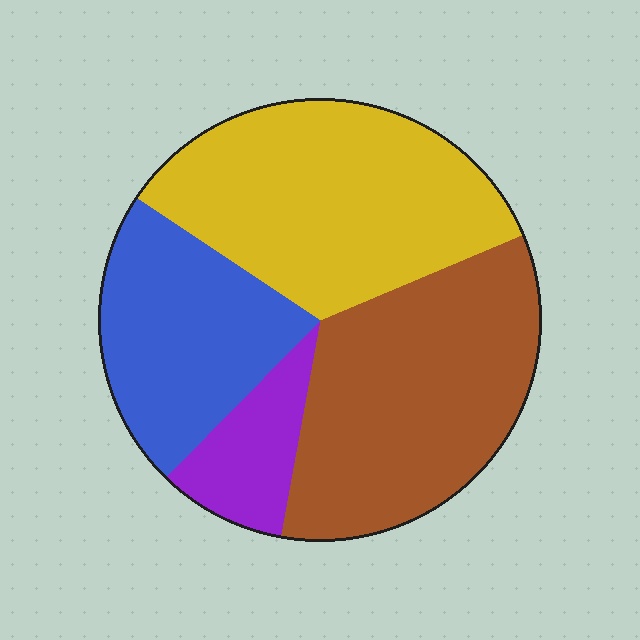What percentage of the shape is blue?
Blue covers around 20% of the shape.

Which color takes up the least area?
Purple, at roughly 10%.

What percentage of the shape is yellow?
Yellow covers roughly 35% of the shape.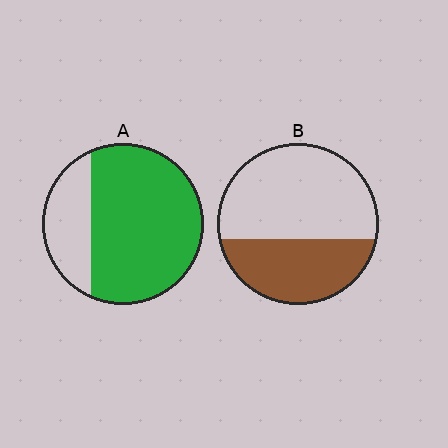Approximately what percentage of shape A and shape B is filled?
A is approximately 75% and B is approximately 40%.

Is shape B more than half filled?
No.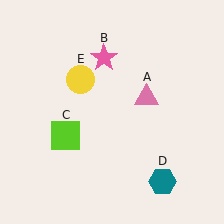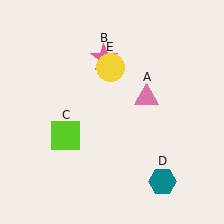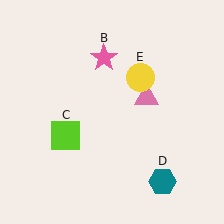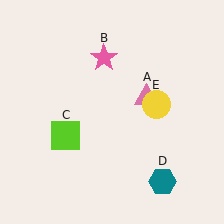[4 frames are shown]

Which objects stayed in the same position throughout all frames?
Pink triangle (object A) and pink star (object B) and lime square (object C) and teal hexagon (object D) remained stationary.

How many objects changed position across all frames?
1 object changed position: yellow circle (object E).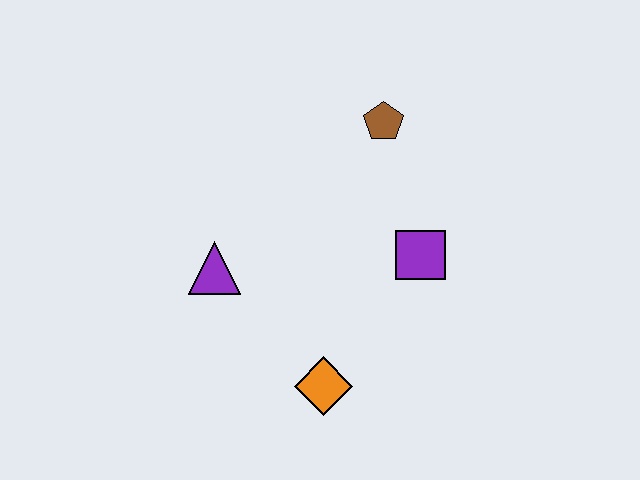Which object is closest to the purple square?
The brown pentagon is closest to the purple square.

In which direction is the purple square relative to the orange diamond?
The purple square is above the orange diamond.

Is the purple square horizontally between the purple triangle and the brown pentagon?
No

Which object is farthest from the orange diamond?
The brown pentagon is farthest from the orange diamond.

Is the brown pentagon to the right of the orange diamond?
Yes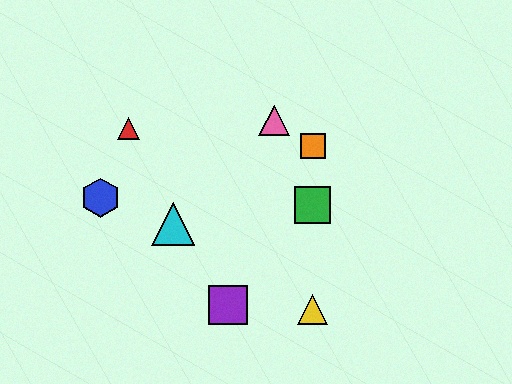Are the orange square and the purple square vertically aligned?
No, the orange square is at x≈313 and the purple square is at x≈228.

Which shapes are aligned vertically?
The green square, the yellow triangle, the orange square are aligned vertically.